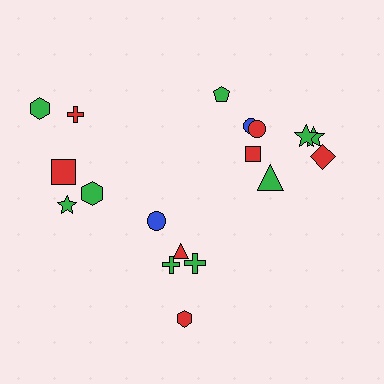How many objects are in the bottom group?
There are 5 objects.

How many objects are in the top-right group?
There are 8 objects.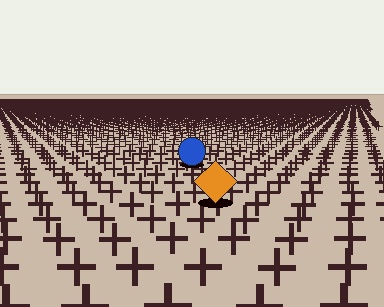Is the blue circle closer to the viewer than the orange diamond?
No. The orange diamond is closer — you can tell from the texture gradient: the ground texture is coarser near it.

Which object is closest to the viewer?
The orange diamond is closest. The texture marks near it are larger and more spread out.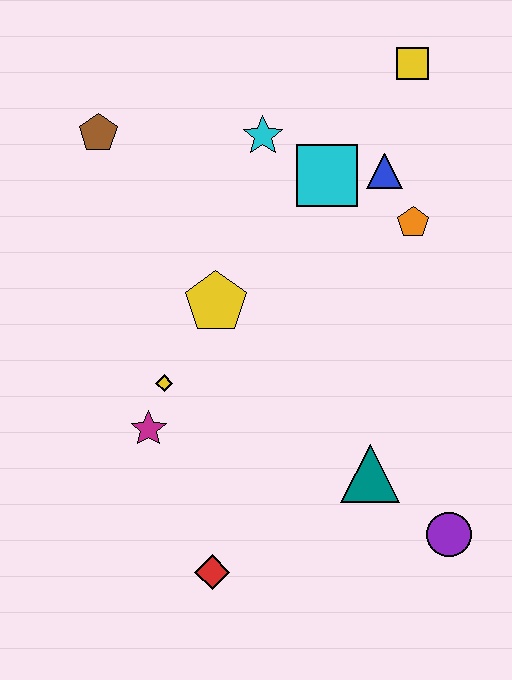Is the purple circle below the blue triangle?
Yes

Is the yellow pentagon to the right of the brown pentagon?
Yes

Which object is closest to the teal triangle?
The purple circle is closest to the teal triangle.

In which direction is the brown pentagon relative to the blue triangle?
The brown pentagon is to the left of the blue triangle.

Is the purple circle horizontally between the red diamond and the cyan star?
No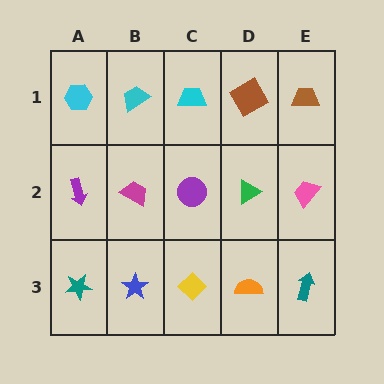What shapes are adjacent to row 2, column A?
A cyan hexagon (row 1, column A), a teal star (row 3, column A), a magenta trapezoid (row 2, column B).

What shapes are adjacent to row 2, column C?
A cyan trapezoid (row 1, column C), a yellow diamond (row 3, column C), a magenta trapezoid (row 2, column B), a green triangle (row 2, column D).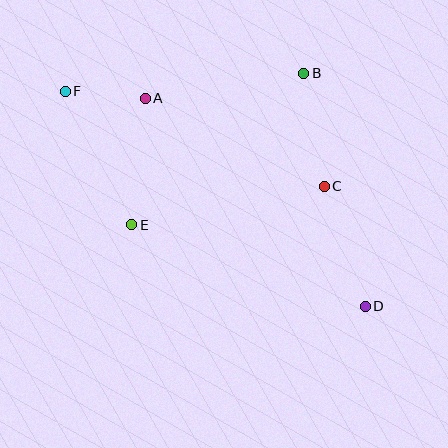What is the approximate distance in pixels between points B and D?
The distance between B and D is approximately 241 pixels.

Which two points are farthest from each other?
Points D and F are farthest from each other.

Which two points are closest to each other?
Points A and F are closest to each other.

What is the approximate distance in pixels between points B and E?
The distance between B and E is approximately 229 pixels.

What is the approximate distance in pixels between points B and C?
The distance between B and C is approximately 115 pixels.